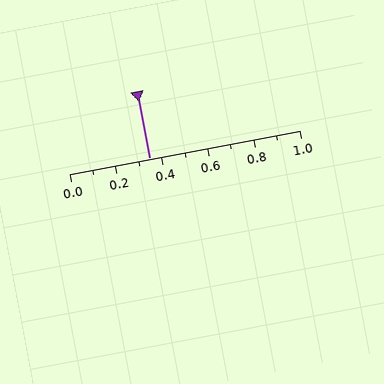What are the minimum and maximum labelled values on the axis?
The axis runs from 0.0 to 1.0.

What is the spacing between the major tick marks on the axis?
The major ticks are spaced 0.2 apart.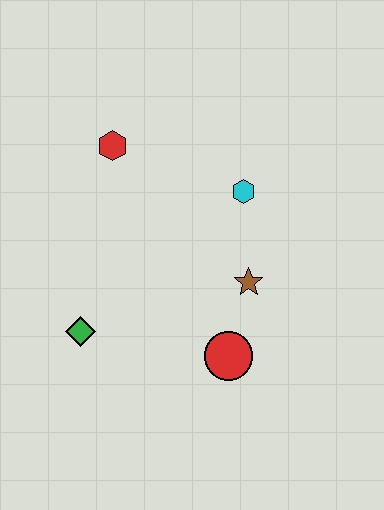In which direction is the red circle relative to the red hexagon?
The red circle is below the red hexagon.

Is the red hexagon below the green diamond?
No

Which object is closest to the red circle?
The brown star is closest to the red circle.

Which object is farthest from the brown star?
The red hexagon is farthest from the brown star.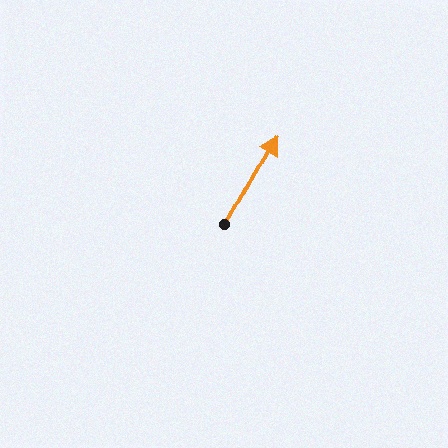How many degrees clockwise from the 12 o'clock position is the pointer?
Approximately 30 degrees.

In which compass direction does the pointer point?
Northeast.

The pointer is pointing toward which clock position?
Roughly 1 o'clock.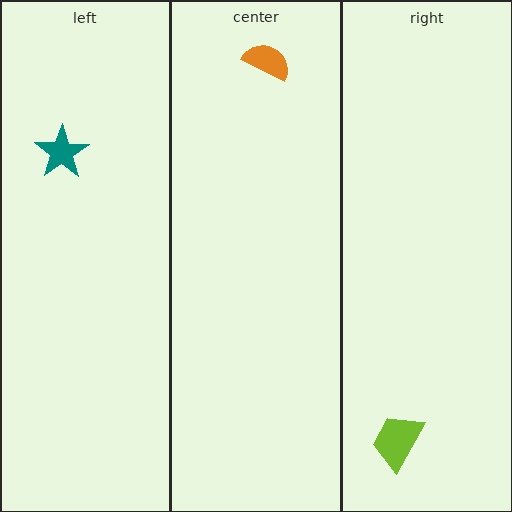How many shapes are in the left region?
1.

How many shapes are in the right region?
1.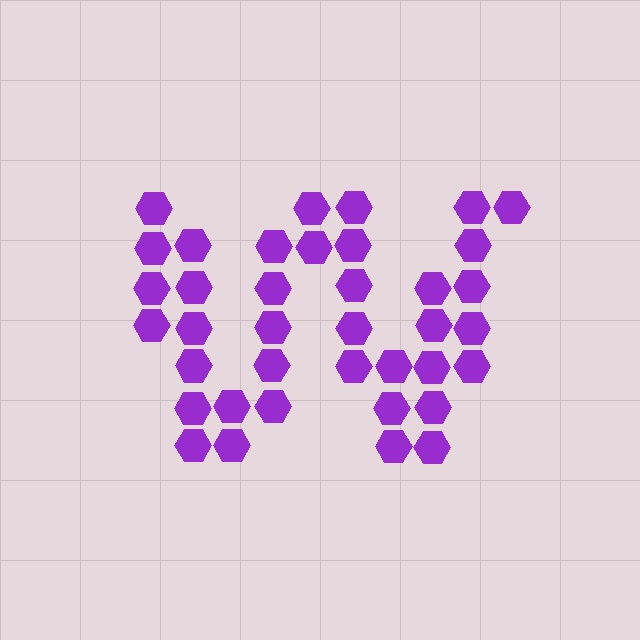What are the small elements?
The small elements are hexagons.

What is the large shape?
The large shape is the letter W.